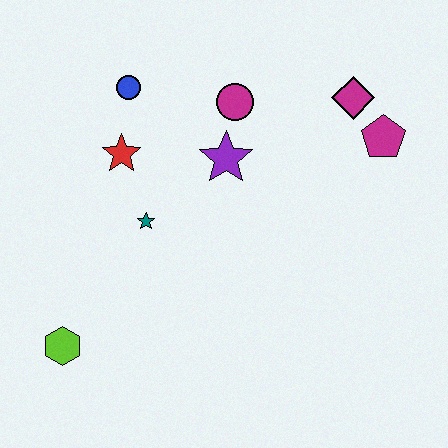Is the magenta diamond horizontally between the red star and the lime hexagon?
No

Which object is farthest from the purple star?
The lime hexagon is farthest from the purple star.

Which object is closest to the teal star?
The red star is closest to the teal star.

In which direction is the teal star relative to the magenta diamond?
The teal star is to the left of the magenta diamond.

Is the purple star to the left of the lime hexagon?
No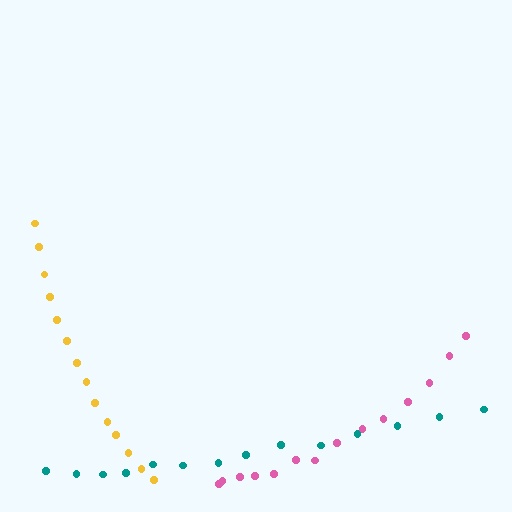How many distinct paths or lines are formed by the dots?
There are 3 distinct paths.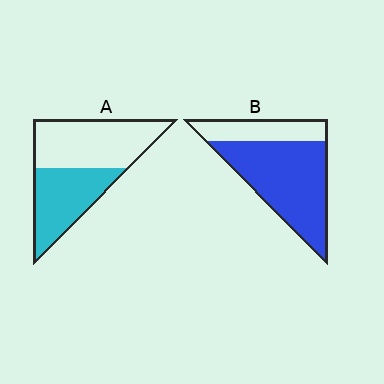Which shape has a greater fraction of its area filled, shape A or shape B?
Shape B.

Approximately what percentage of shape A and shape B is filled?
A is approximately 45% and B is approximately 70%.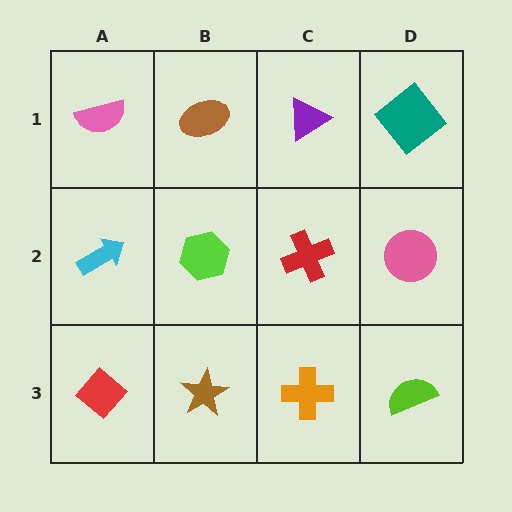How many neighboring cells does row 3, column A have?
2.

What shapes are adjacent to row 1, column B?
A lime hexagon (row 2, column B), a pink semicircle (row 1, column A), a purple triangle (row 1, column C).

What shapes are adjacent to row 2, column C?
A purple triangle (row 1, column C), an orange cross (row 3, column C), a lime hexagon (row 2, column B), a pink circle (row 2, column D).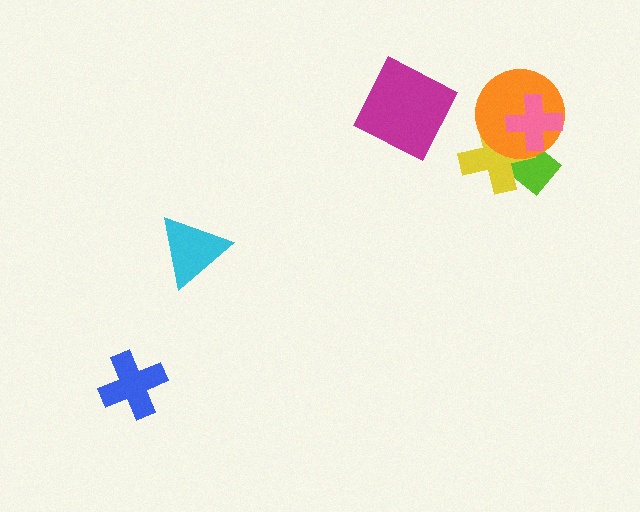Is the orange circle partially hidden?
Yes, it is partially covered by another shape.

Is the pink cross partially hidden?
No, no other shape covers it.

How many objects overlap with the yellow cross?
3 objects overlap with the yellow cross.